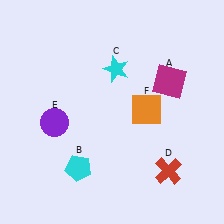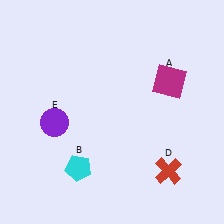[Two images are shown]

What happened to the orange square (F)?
The orange square (F) was removed in Image 2. It was in the top-right area of Image 1.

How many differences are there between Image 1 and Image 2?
There are 2 differences between the two images.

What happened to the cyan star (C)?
The cyan star (C) was removed in Image 2. It was in the top-right area of Image 1.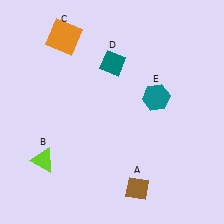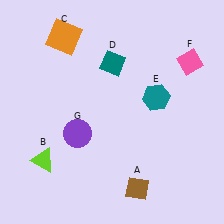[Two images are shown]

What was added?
A pink diamond (F), a purple circle (G) were added in Image 2.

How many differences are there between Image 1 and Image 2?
There are 2 differences between the two images.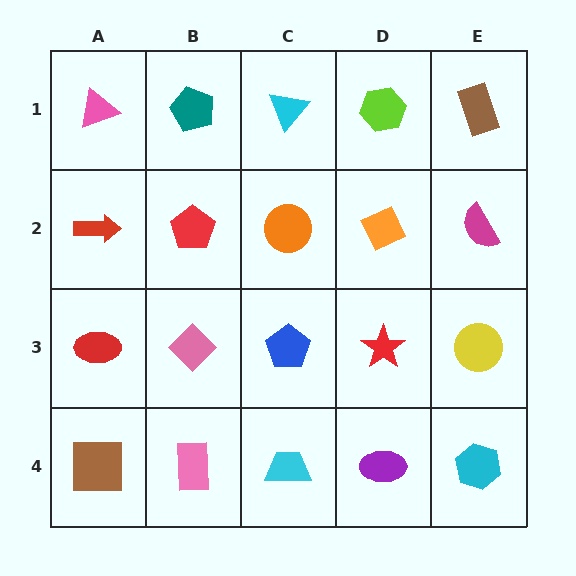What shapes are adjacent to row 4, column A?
A red ellipse (row 3, column A), a pink rectangle (row 4, column B).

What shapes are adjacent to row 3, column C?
An orange circle (row 2, column C), a cyan trapezoid (row 4, column C), a pink diamond (row 3, column B), a red star (row 3, column D).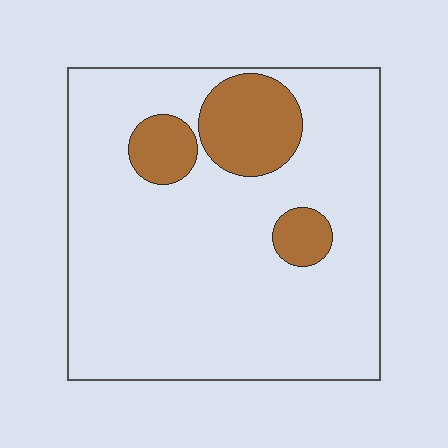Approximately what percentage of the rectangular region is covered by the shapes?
Approximately 15%.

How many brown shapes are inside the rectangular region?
3.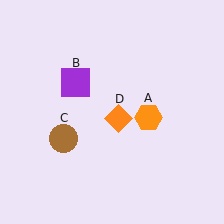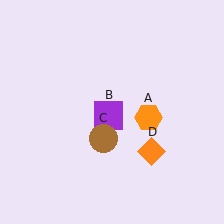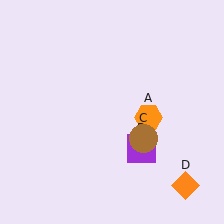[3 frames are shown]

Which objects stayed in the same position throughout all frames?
Orange hexagon (object A) remained stationary.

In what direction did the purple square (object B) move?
The purple square (object B) moved down and to the right.